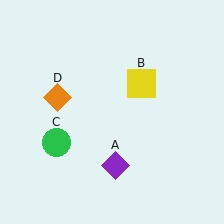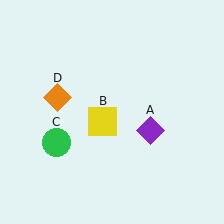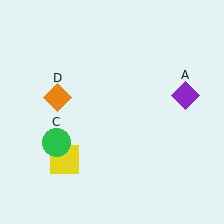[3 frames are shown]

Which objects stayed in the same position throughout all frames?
Green circle (object C) and orange diamond (object D) remained stationary.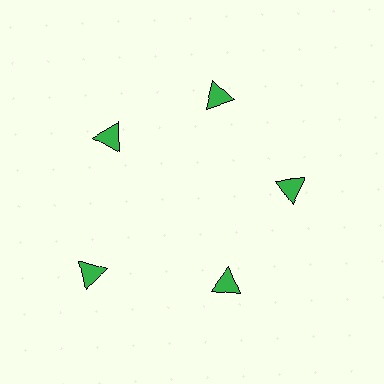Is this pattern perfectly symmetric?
No. The 5 green triangles are arranged in a ring, but one element near the 8 o'clock position is pushed outward from the center, breaking the 5-fold rotational symmetry.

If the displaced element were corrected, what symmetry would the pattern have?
It would have 5-fold rotational symmetry — the pattern would map onto itself every 72 degrees.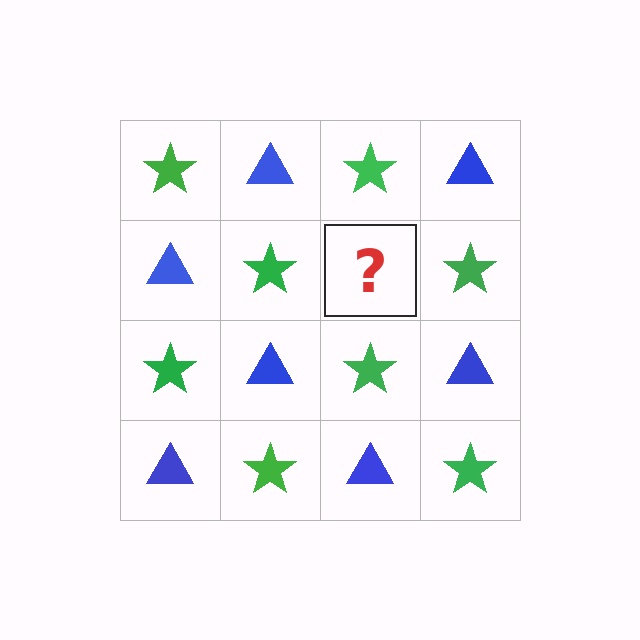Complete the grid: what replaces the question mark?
The question mark should be replaced with a blue triangle.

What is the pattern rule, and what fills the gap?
The rule is that it alternates green star and blue triangle in a checkerboard pattern. The gap should be filled with a blue triangle.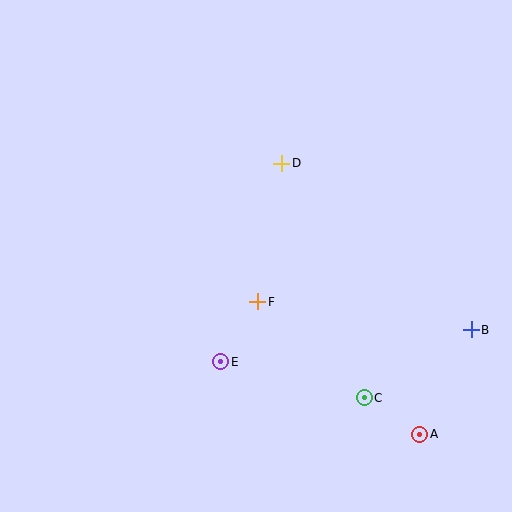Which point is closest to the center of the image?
Point F at (258, 302) is closest to the center.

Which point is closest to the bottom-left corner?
Point E is closest to the bottom-left corner.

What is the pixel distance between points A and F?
The distance between A and F is 209 pixels.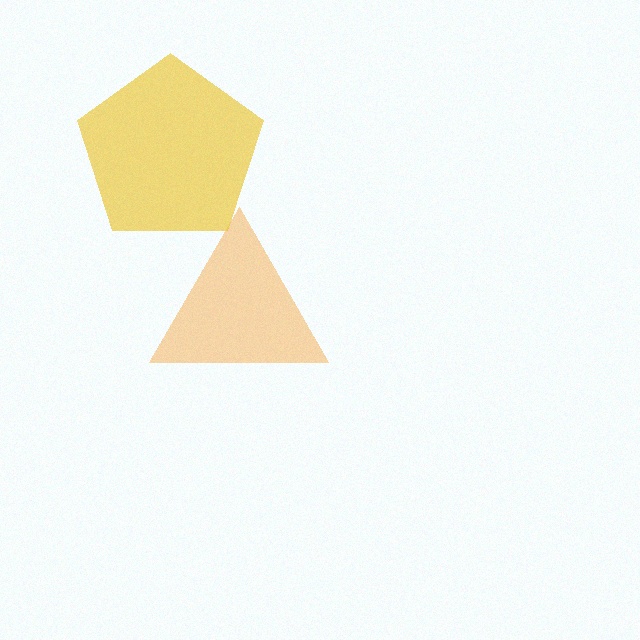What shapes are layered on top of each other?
The layered shapes are: an orange triangle, a yellow pentagon.